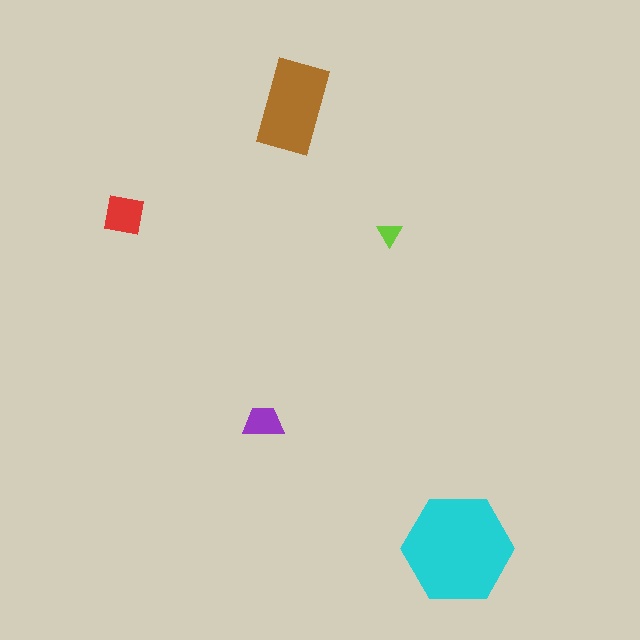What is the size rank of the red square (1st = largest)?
3rd.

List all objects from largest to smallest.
The cyan hexagon, the brown rectangle, the red square, the purple trapezoid, the lime triangle.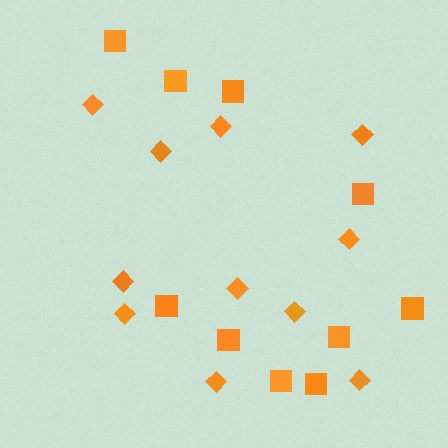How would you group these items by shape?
There are 2 groups: one group of diamonds (11) and one group of squares (10).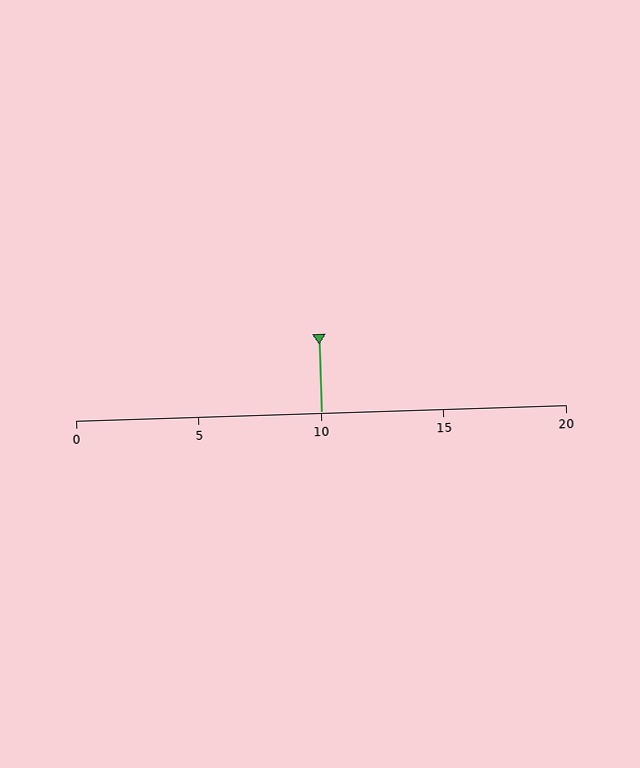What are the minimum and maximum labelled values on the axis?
The axis runs from 0 to 20.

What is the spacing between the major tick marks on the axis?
The major ticks are spaced 5 apart.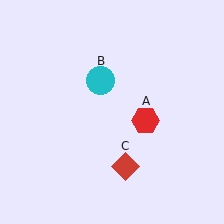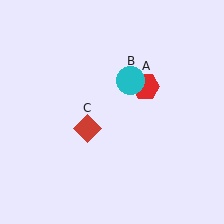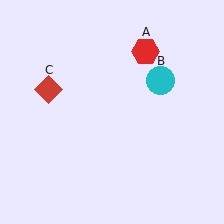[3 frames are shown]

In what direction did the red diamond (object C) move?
The red diamond (object C) moved up and to the left.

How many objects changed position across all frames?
3 objects changed position: red hexagon (object A), cyan circle (object B), red diamond (object C).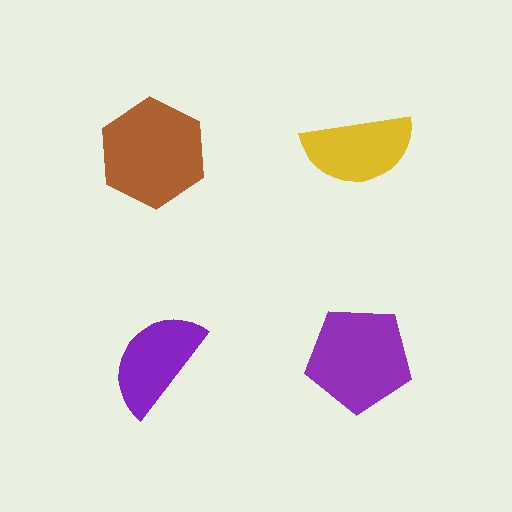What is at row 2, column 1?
A purple semicircle.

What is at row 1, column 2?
A yellow semicircle.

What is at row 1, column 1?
A brown hexagon.